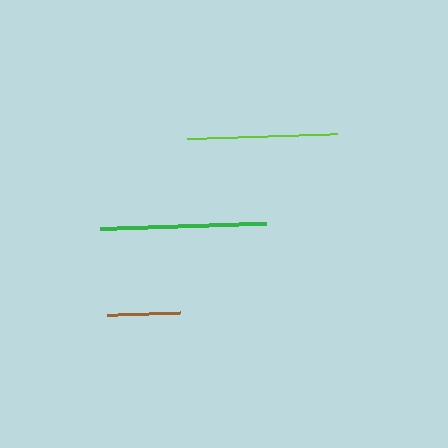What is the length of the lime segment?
The lime segment is approximately 150 pixels long.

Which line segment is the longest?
The green line is the longest at approximately 166 pixels.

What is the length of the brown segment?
The brown segment is approximately 73 pixels long.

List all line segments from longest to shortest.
From longest to shortest: green, lime, brown.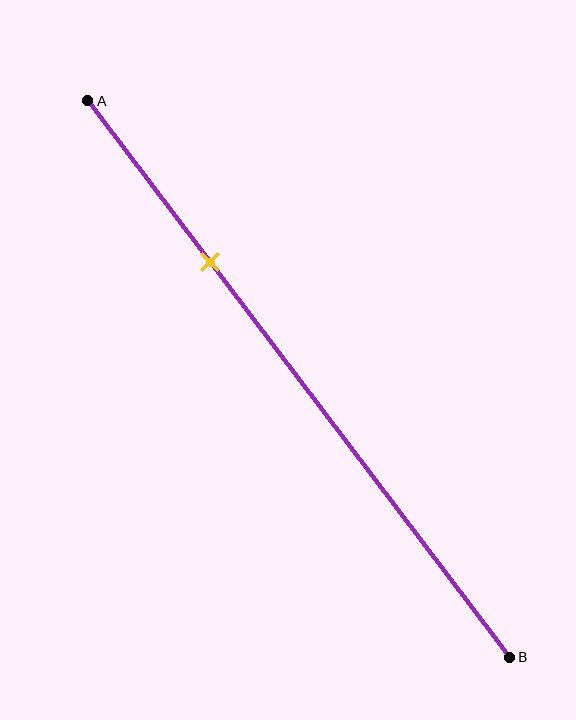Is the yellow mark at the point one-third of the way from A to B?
No, the mark is at about 30% from A, not at the 33% one-third point.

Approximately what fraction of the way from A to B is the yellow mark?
The yellow mark is approximately 30% of the way from A to B.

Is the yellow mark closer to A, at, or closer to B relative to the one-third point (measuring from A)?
The yellow mark is closer to point A than the one-third point of segment AB.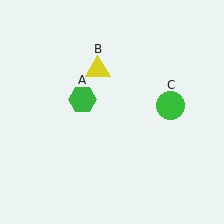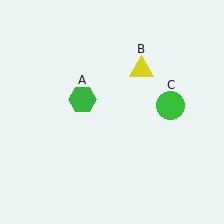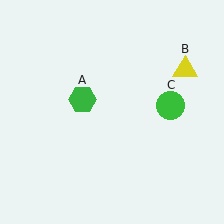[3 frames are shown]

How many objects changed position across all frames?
1 object changed position: yellow triangle (object B).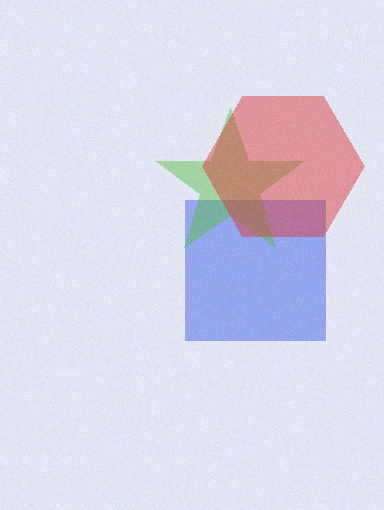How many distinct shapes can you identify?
There are 3 distinct shapes: a blue square, a lime star, a red hexagon.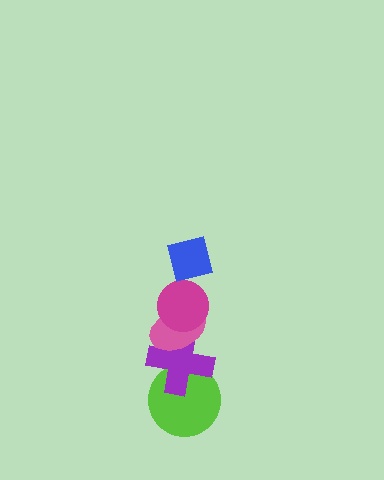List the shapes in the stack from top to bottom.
From top to bottom: the blue square, the magenta circle, the pink ellipse, the purple cross, the lime circle.